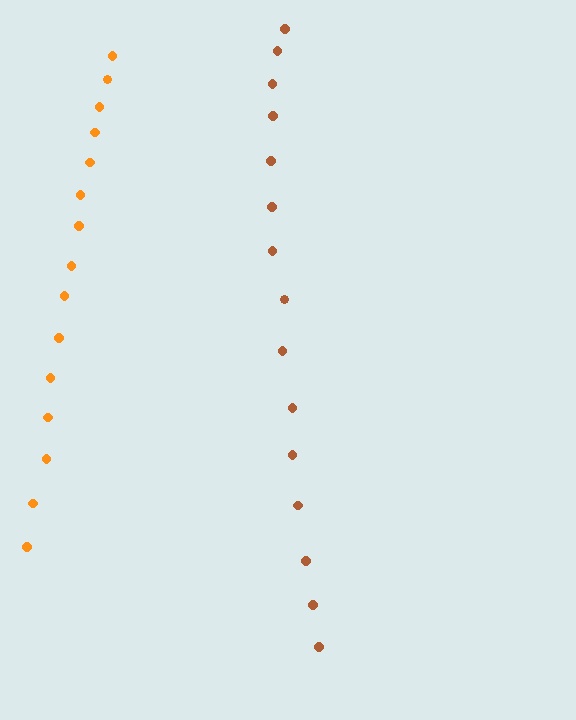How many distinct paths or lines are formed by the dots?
There are 2 distinct paths.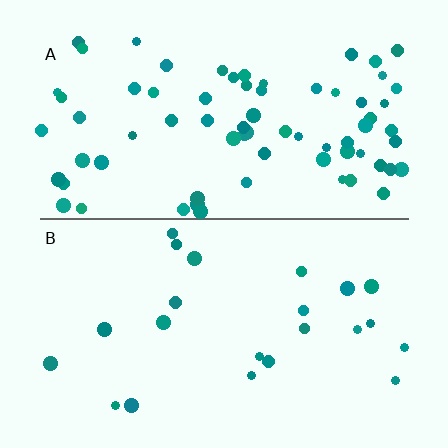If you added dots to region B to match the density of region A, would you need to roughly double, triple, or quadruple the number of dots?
Approximately triple.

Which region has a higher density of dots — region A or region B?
A (the top).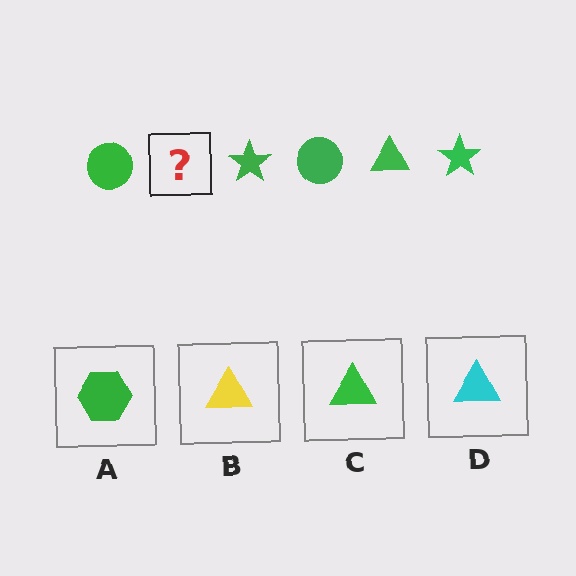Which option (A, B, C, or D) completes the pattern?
C.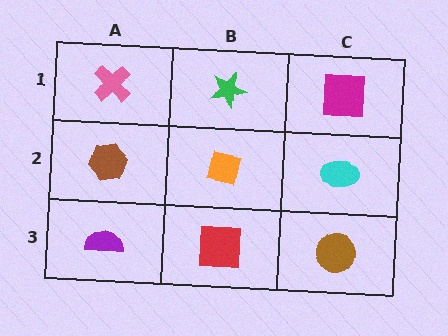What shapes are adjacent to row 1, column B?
An orange square (row 2, column B), a pink cross (row 1, column A), a magenta square (row 1, column C).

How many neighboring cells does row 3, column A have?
2.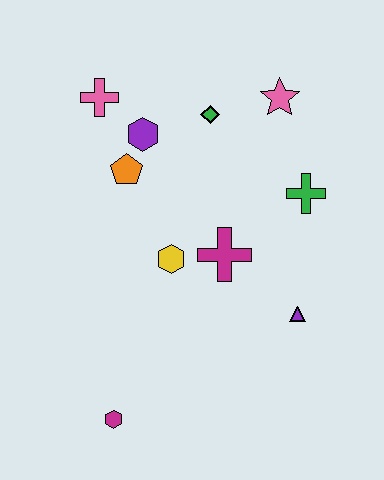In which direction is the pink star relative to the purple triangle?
The pink star is above the purple triangle.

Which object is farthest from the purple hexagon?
The magenta hexagon is farthest from the purple hexagon.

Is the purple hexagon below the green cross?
No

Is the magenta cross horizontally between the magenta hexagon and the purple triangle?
Yes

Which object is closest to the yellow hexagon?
The magenta cross is closest to the yellow hexagon.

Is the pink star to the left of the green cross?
Yes